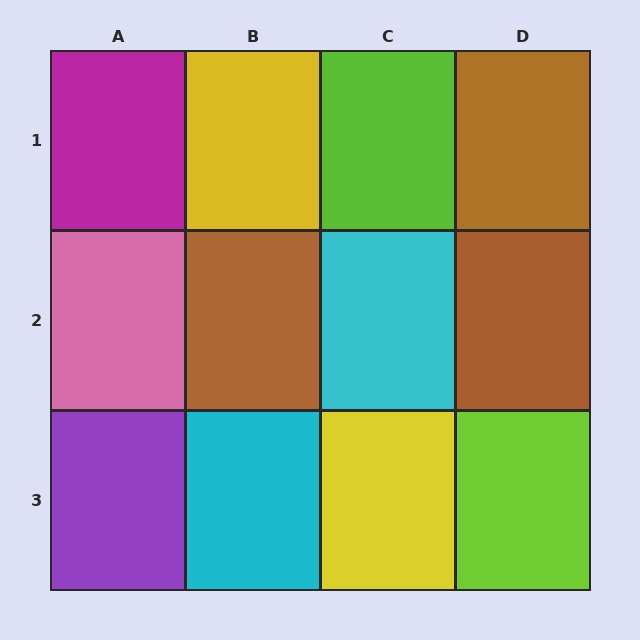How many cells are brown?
3 cells are brown.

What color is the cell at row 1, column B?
Yellow.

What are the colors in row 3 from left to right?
Purple, cyan, yellow, lime.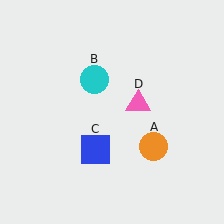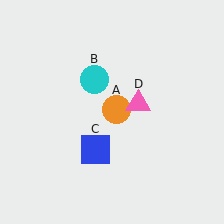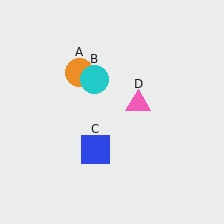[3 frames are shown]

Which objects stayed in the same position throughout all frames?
Cyan circle (object B) and blue square (object C) and pink triangle (object D) remained stationary.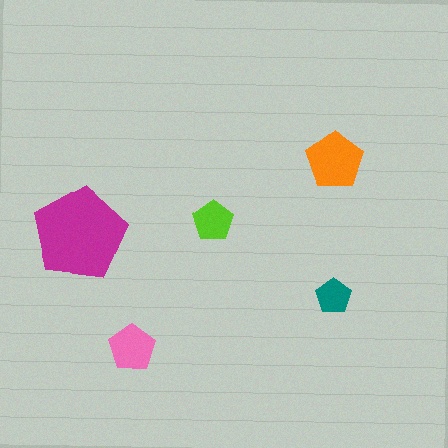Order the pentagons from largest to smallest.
the magenta one, the orange one, the pink one, the lime one, the teal one.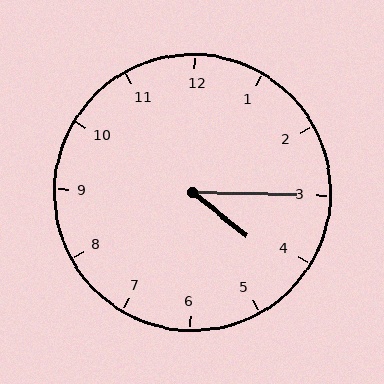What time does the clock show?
4:15.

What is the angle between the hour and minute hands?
Approximately 38 degrees.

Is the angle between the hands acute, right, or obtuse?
It is acute.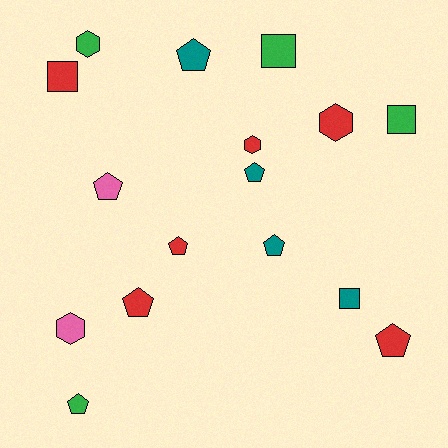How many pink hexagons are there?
There is 1 pink hexagon.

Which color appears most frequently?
Red, with 6 objects.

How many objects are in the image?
There are 16 objects.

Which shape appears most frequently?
Pentagon, with 8 objects.